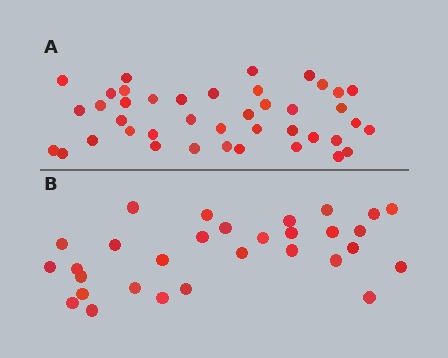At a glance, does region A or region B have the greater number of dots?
Region A (the top region) has more dots.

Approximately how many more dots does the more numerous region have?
Region A has roughly 12 or so more dots than region B.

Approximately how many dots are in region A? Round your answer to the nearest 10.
About 40 dots. (The exact count is 41, which rounds to 40.)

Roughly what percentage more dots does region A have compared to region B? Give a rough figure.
About 35% more.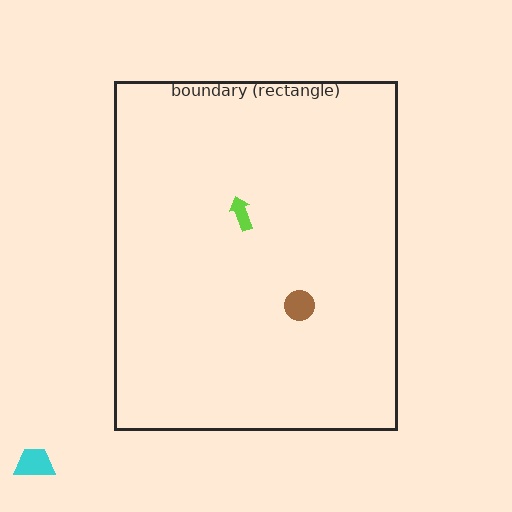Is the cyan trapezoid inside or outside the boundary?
Outside.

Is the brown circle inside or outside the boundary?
Inside.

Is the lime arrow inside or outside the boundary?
Inside.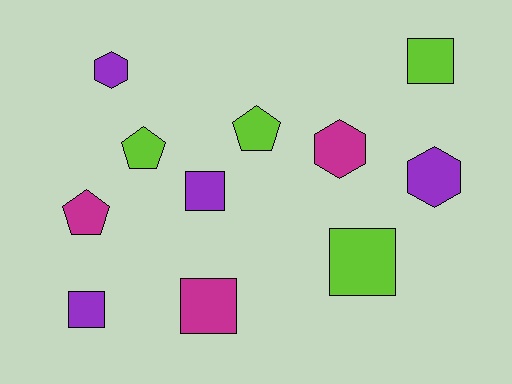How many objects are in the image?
There are 11 objects.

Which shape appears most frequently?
Square, with 5 objects.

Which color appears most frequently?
Lime, with 4 objects.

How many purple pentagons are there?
There are no purple pentagons.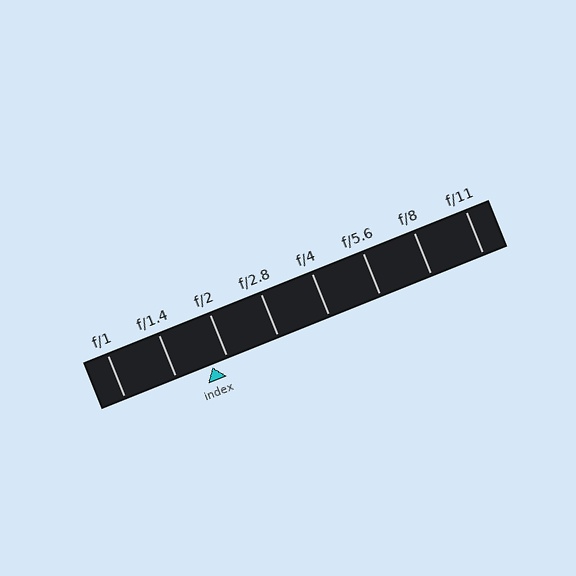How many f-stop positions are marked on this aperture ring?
There are 8 f-stop positions marked.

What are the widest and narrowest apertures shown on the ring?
The widest aperture shown is f/1 and the narrowest is f/11.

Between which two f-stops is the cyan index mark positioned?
The index mark is between f/1.4 and f/2.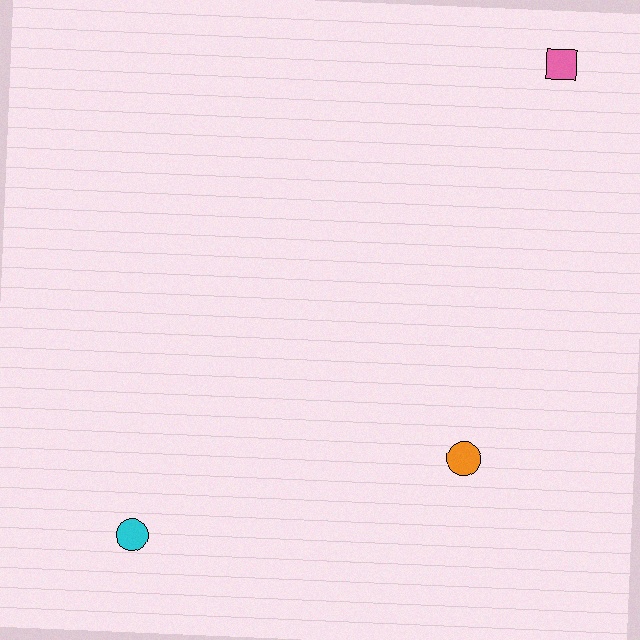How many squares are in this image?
There is 1 square.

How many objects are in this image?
There are 3 objects.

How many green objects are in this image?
There are no green objects.